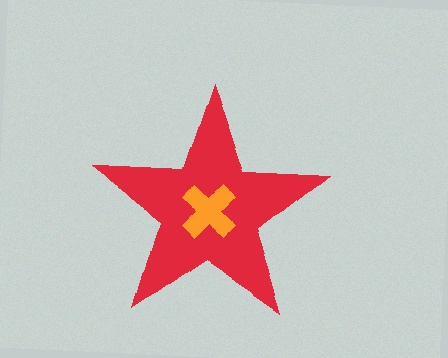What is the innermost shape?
The orange cross.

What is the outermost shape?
The red star.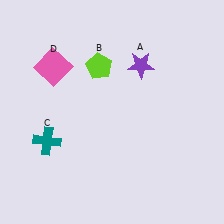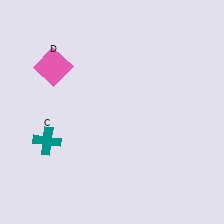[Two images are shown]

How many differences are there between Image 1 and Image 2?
There are 2 differences between the two images.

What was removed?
The lime pentagon (B), the purple star (A) were removed in Image 2.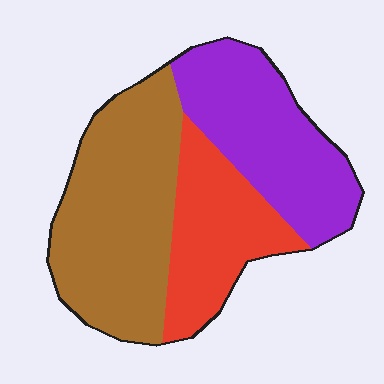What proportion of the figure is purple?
Purple takes up about one third (1/3) of the figure.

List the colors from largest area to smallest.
From largest to smallest: brown, purple, red.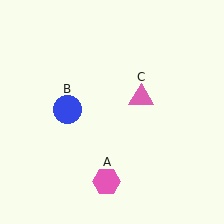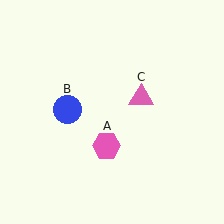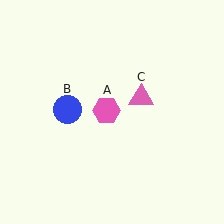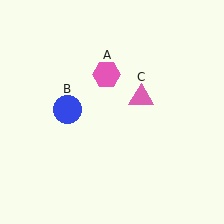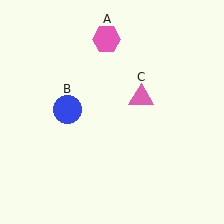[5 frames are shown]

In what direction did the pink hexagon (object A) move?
The pink hexagon (object A) moved up.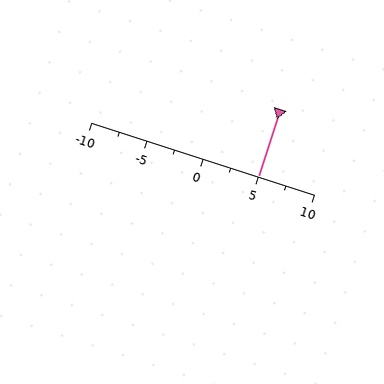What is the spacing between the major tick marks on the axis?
The major ticks are spaced 5 apart.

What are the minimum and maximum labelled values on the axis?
The axis runs from -10 to 10.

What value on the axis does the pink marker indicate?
The marker indicates approximately 5.